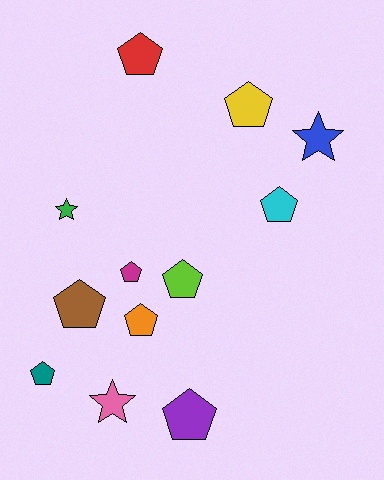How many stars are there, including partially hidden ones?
There are 3 stars.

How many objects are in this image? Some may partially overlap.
There are 12 objects.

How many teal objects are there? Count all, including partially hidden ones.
There is 1 teal object.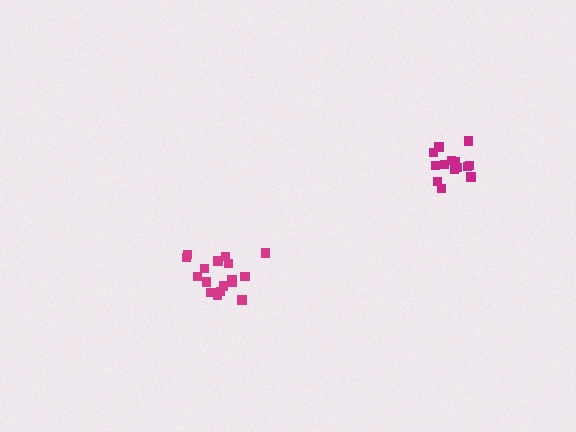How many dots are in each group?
Group 1: 15 dots, Group 2: 18 dots (33 total).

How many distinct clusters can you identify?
There are 2 distinct clusters.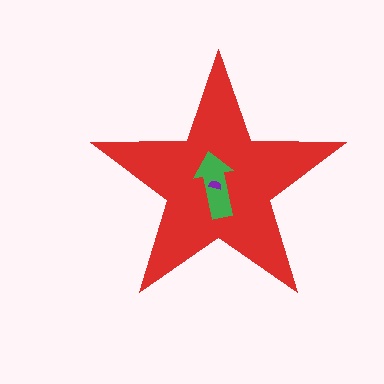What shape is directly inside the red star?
The green arrow.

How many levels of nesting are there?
3.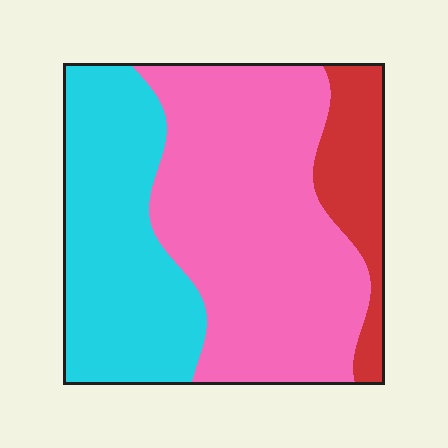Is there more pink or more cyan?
Pink.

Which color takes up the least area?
Red, at roughly 15%.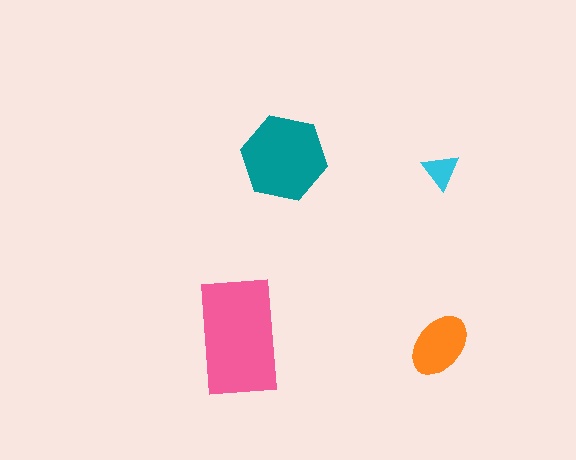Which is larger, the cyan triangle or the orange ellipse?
The orange ellipse.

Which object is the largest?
The pink rectangle.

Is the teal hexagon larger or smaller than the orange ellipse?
Larger.